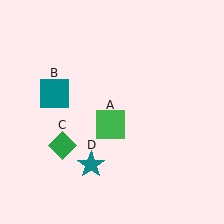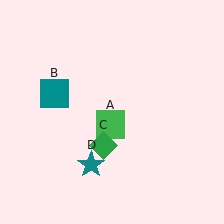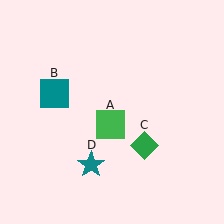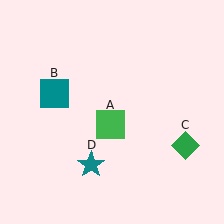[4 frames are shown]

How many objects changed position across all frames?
1 object changed position: green diamond (object C).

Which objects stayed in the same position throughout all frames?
Green square (object A) and teal square (object B) and teal star (object D) remained stationary.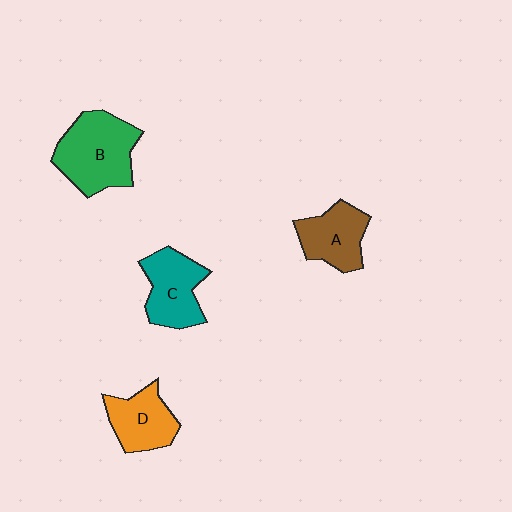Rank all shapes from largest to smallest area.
From largest to smallest: B (green), C (teal), A (brown), D (orange).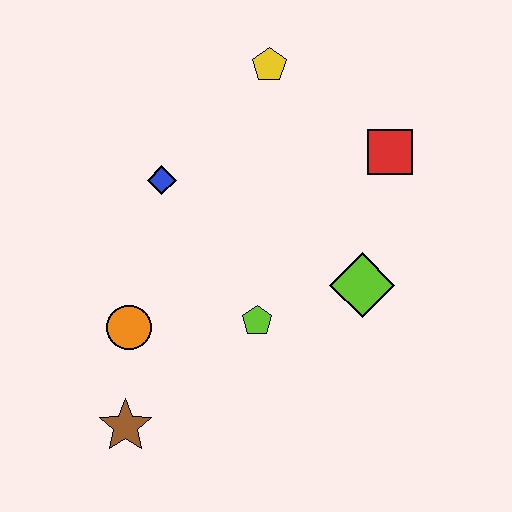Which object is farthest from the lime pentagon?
The yellow pentagon is farthest from the lime pentagon.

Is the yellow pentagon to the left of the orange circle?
No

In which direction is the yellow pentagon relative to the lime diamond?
The yellow pentagon is above the lime diamond.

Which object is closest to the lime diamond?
The lime pentagon is closest to the lime diamond.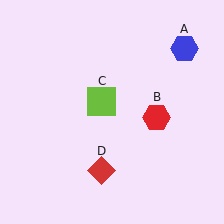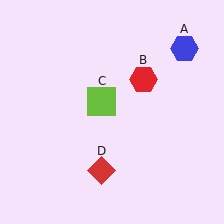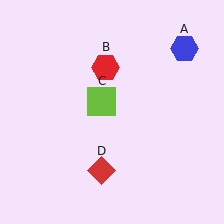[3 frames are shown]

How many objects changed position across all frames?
1 object changed position: red hexagon (object B).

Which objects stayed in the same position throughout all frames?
Blue hexagon (object A) and lime square (object C) and red diamond (object D) remained stationary.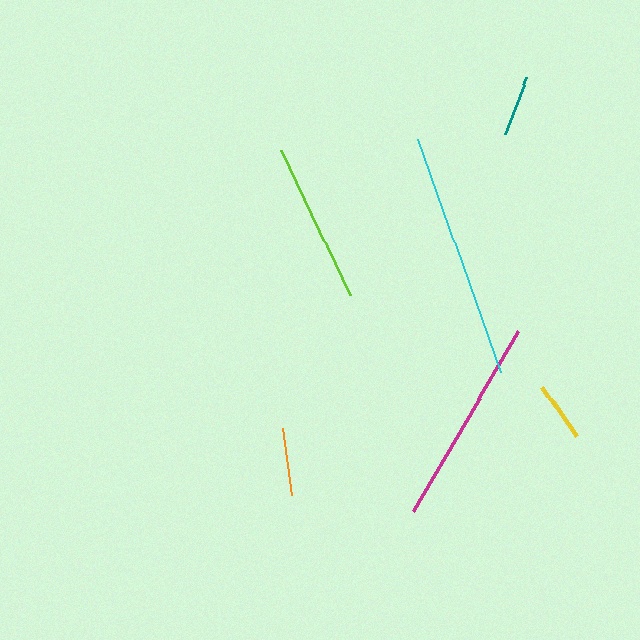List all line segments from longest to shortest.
From longest to shortest: cyan, magenta, lime, orange, teal, yellow.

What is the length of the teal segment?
The teal segment is approximately 62 pixels long.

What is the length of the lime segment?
The lime segment is approximately 160 pixels long.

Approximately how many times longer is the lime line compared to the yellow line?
The lime line is approximately 2.6 times the length of the yellow line.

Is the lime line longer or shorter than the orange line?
The lime line is longer than the orange line.